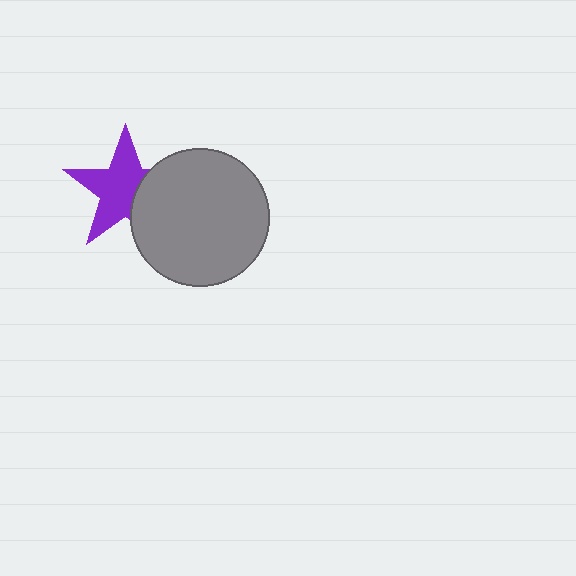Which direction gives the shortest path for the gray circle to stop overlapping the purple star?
Moving right gives the shortest separation.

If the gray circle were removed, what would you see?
You would see the complete purple star.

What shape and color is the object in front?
The object in front is a gray circle.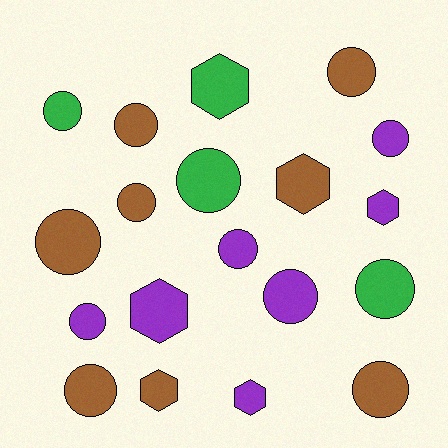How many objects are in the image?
There are 19 objects.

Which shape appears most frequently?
Circle, with 13 objects.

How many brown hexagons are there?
There are 2 brown hexagons.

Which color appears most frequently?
Brown, with 8 objects.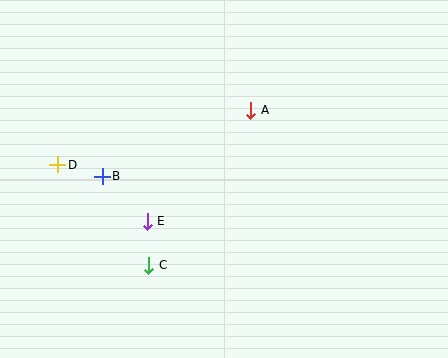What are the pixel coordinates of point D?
Point D is at (58, 165).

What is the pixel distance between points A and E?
The distance between A and E is 152 pixels.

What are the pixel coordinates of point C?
Point C is at (149, 265).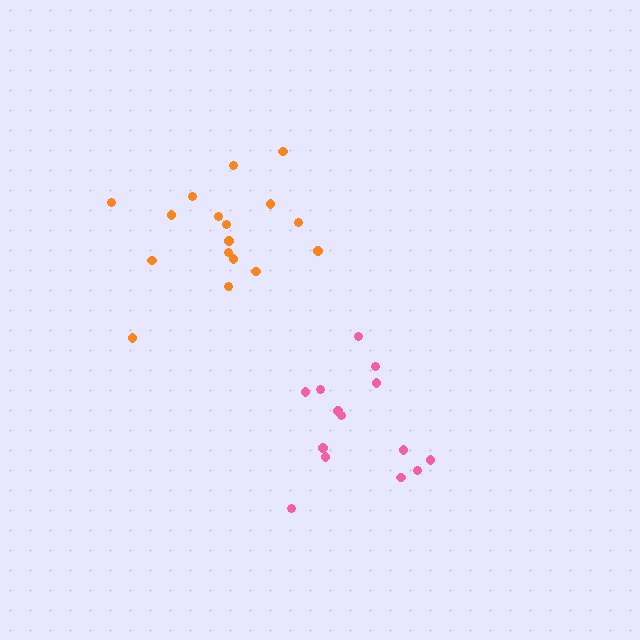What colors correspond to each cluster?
The clusters are colored: pink, orange.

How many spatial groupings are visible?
There are 2 spatial groupings.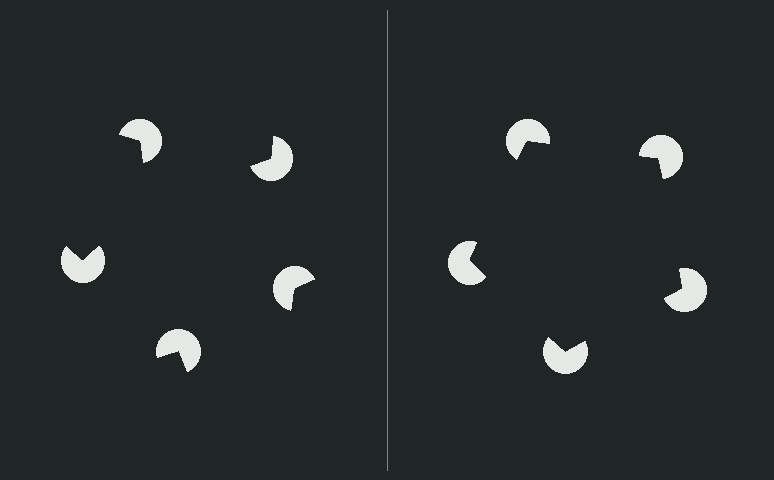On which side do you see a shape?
An illusory pentagon appears on the right side. On the left side the wedge cuts are rotated, so no coherent shape forms.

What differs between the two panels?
The pac-man discs are positioned identically on both sides; only the wedge orientations differ. On the right they align to a pentagon; on the left they are misaligned.